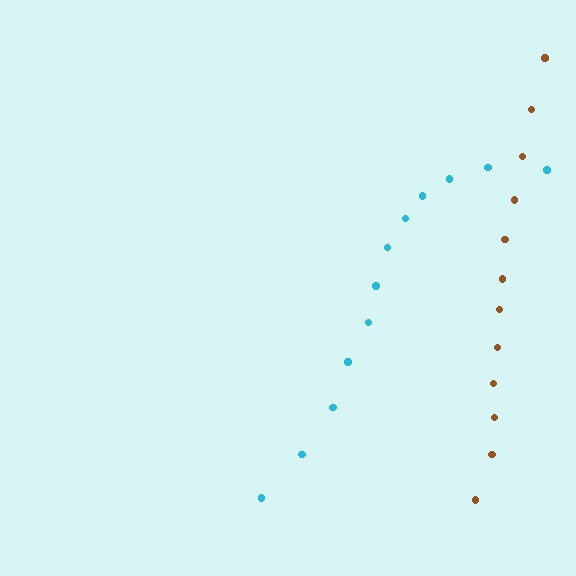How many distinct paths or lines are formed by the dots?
There are 2 distinct paths.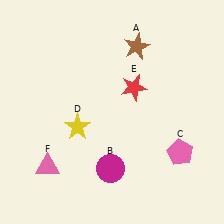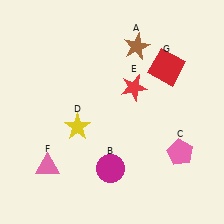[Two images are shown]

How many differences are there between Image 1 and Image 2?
There is 1 difference between the two images.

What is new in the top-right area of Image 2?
A red square (G) was added in the top-right area of Image 2.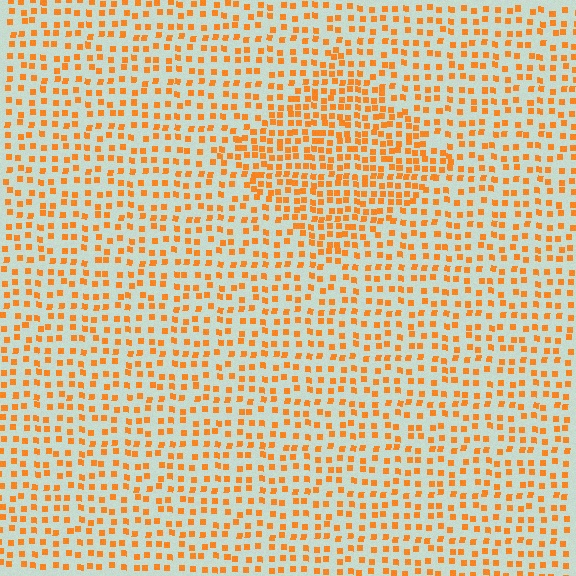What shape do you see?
I see a diamond.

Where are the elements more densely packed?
The elements are more densely packed inside the diamond boundary.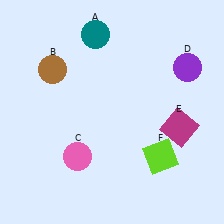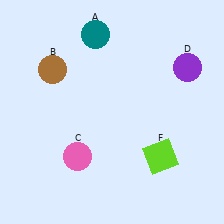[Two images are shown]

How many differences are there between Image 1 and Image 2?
There is 1 difference between the two images.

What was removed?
The magenta square (E) was removed in Image 2.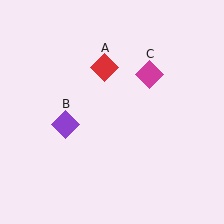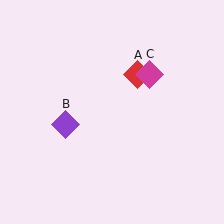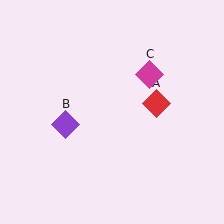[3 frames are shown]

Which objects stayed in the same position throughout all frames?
Purple diamond (object B) and magenta diamond (object C) remained stationary.